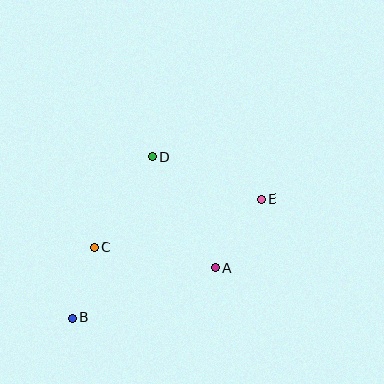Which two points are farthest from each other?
Points B and E are farthest from each other.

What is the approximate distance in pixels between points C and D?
The distance between C and D is approximately 108 pixels.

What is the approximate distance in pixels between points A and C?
The distance between A and C is approximately 123 pixels.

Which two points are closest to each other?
Points B and C are closest to each other.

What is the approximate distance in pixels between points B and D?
The distance between B and D is approximately 180 pixels.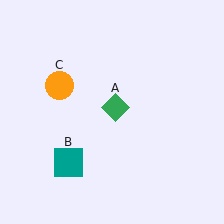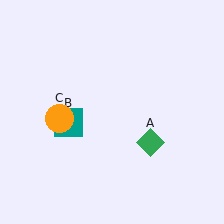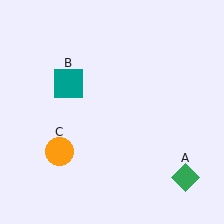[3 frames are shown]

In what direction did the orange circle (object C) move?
The orange circle (object C) moved down.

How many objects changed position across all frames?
3 objects changed position: green diamond (object A), teal square (object B), orange circle (object C).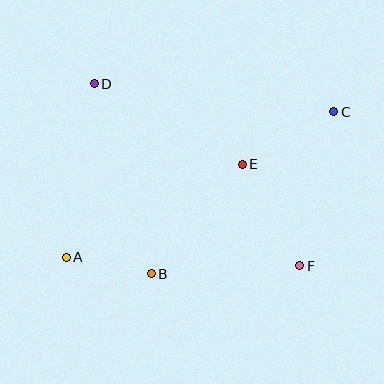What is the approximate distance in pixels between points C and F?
The distance between C and F is approximately 158 pixels.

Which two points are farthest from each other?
Points A and C are farthest from each other.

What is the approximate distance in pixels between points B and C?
The distance between B and C is approximately 244 pixels.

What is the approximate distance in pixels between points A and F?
The distance between A and F is approximately 234 pixels.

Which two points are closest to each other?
Points A and B are closest to each other.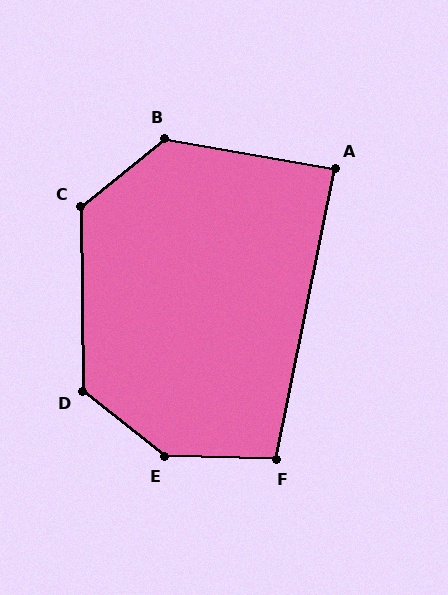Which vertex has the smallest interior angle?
A, at approximately 89 degrees.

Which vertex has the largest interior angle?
E, at approximately 143 degrees.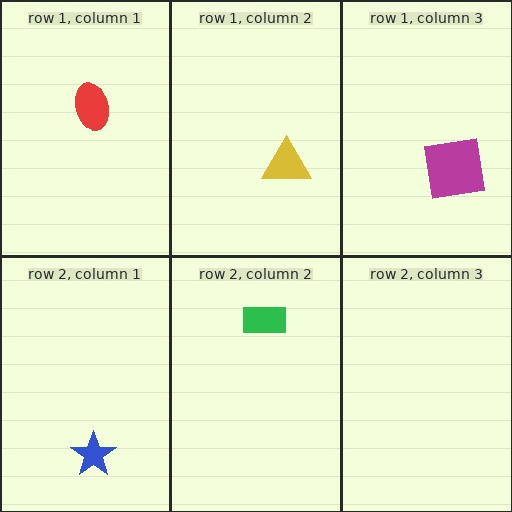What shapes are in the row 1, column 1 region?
The red ellipse.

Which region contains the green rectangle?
The row 2, column 2 region.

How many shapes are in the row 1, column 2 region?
1.